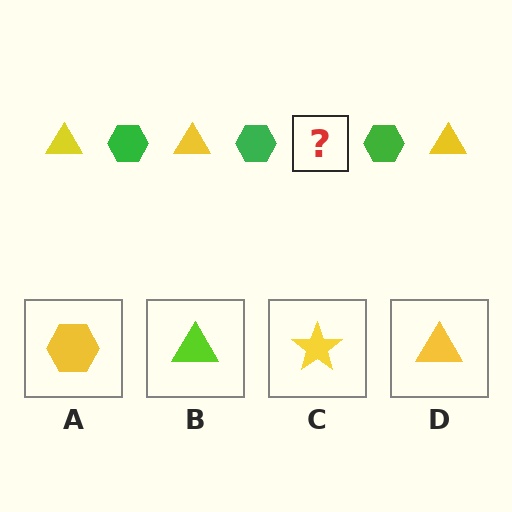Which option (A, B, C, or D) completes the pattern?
D.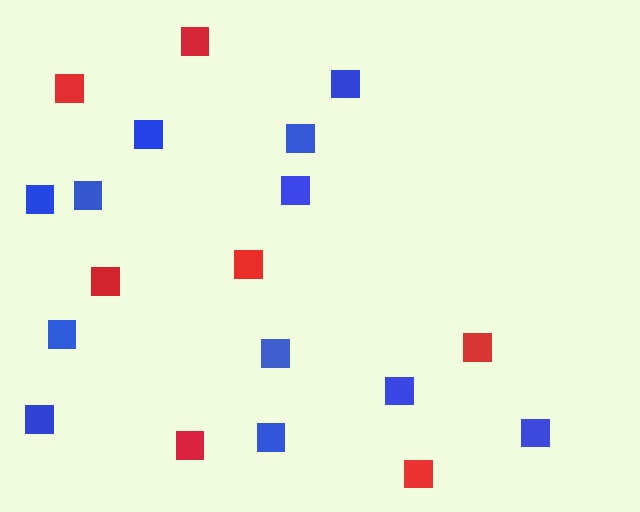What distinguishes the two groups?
There are 2 groups: one group of red squares (7) and one group of blue squares (12).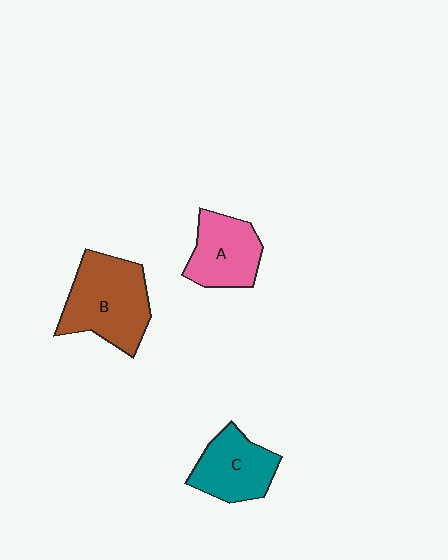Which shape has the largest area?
Shape B (brown).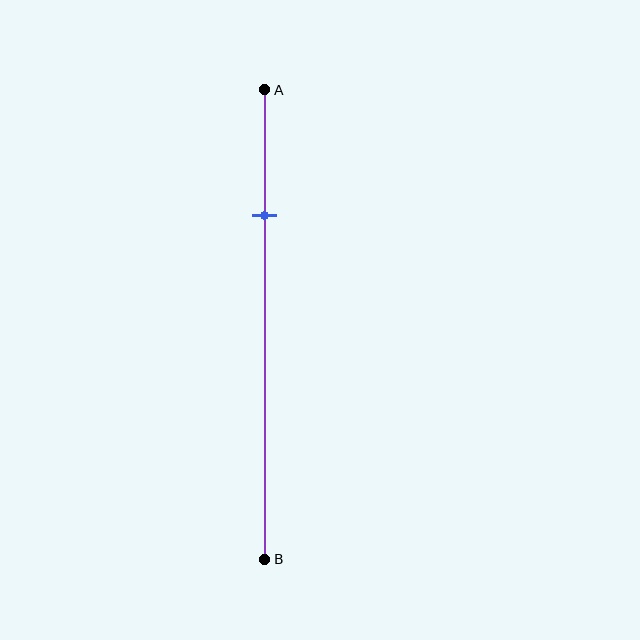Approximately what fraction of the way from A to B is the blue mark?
The blue mark is approximately 25% of the way from A to B.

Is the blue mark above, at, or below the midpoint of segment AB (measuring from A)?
The blue mark is above the midpoint of segment AB.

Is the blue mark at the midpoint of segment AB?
No, the mark is at about 25% from A, not at the 50% midpoint.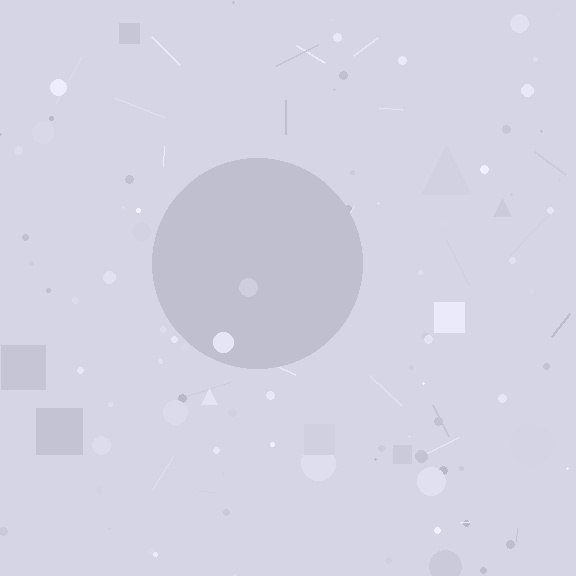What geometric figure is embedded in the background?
A circle is embedded in the background.